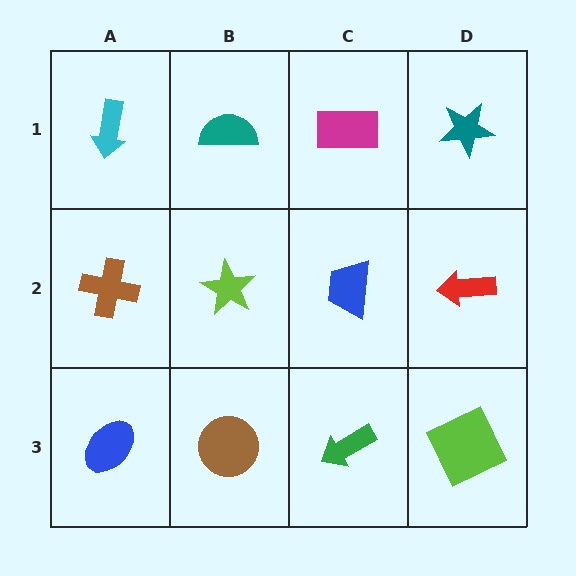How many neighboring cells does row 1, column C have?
3.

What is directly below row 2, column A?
A blue ellipse.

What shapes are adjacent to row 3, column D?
A red arrow (row 2, column D), a green arrow (row 3, column C).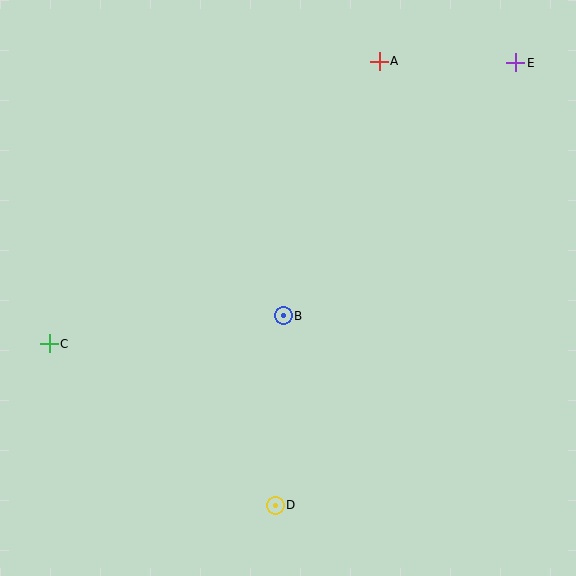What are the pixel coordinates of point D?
Point D is at (275, 505).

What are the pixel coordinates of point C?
Point C is at (49, 344).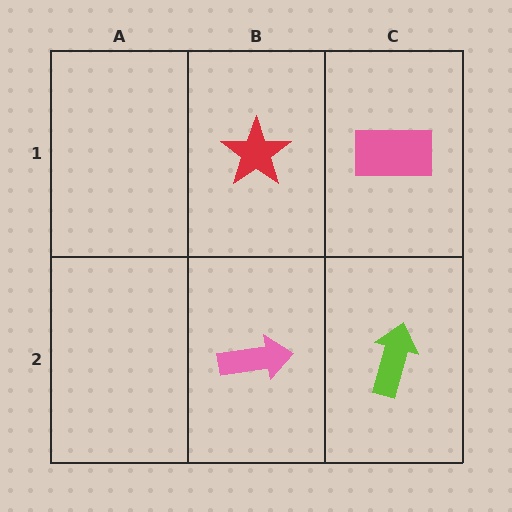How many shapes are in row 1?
2 shapes.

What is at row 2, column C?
A lime arrow.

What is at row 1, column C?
A pink rectangle.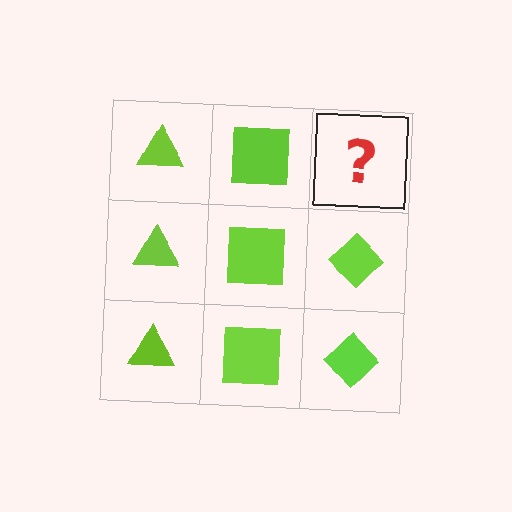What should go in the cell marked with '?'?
The missing cell should contain a lime diamond.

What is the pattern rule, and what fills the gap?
The rule is that each column has a consistent shape. The gap should be filled with a lime diamond.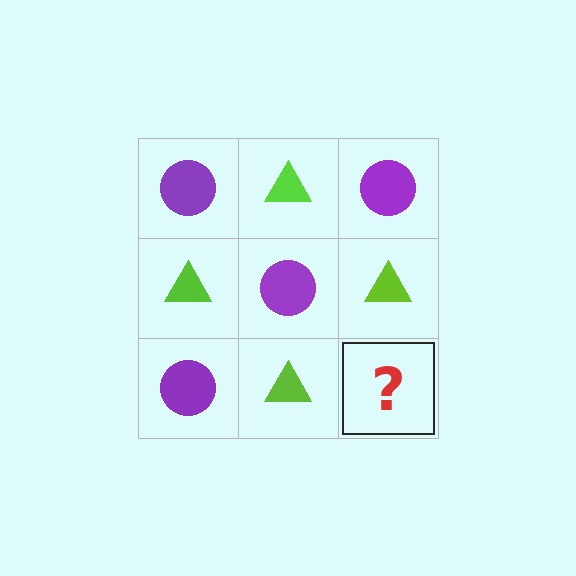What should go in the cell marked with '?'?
The missing cell should contain a purple circle.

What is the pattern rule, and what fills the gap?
The rule is that it alternates purple circle and lime triangle in a checkerboard pattern. The gap should be filled with a purple circle.